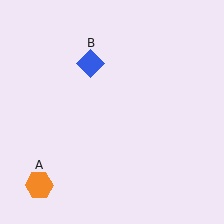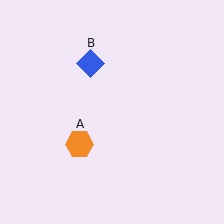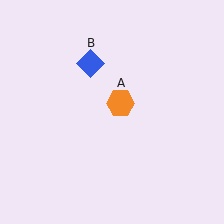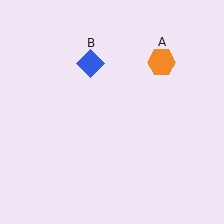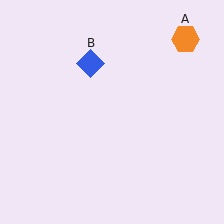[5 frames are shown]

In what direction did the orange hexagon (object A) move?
The orange hexagon (object A) moved up and to the right.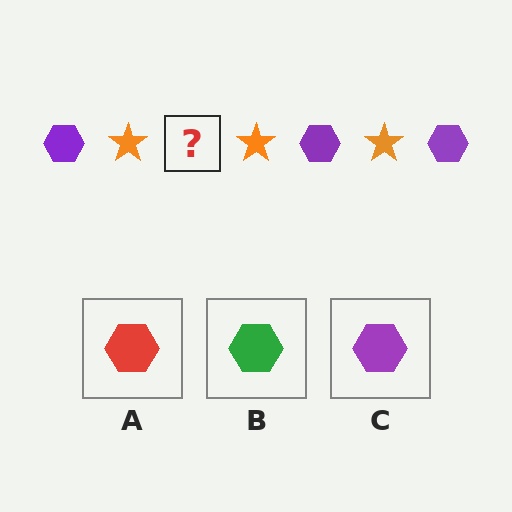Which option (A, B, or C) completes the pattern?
C.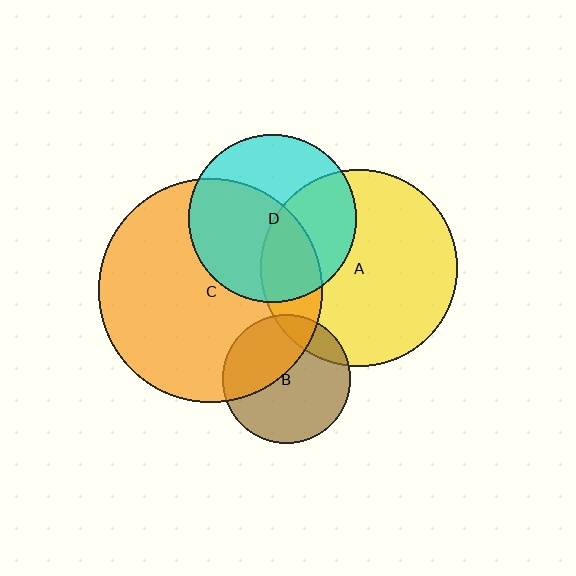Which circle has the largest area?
Circle C (orange).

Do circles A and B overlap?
Yes.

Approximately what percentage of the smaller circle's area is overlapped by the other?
Approximately 15%.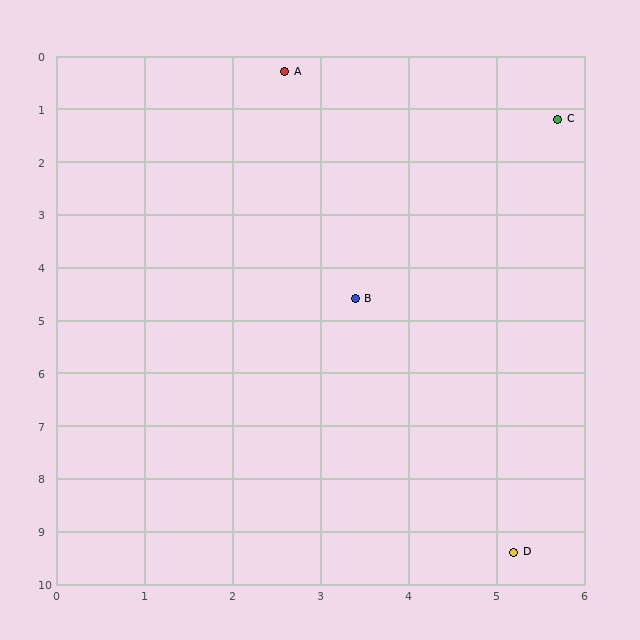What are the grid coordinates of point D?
Point D is at approximately (5.2, 9.4).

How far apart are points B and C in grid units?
Points B and C are about 4.1 grid units apart.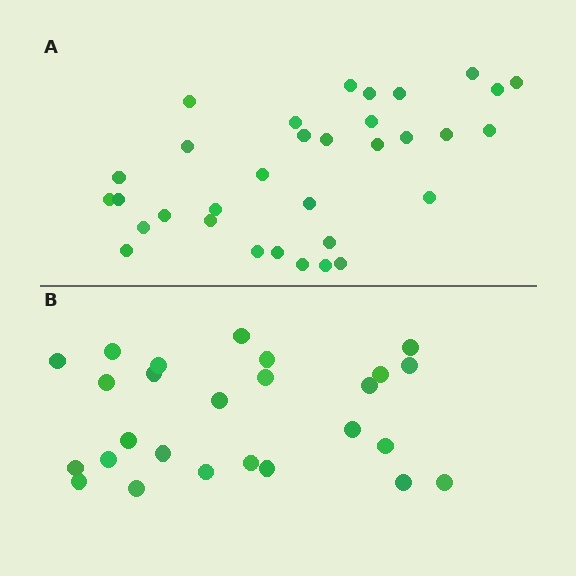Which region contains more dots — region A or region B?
Region A (the top region) has more dots.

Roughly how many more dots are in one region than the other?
Region A has roughly 8 or so more dots than region B.